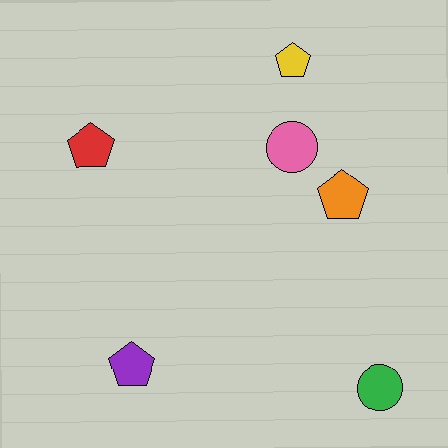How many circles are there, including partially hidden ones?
There are 2 circles.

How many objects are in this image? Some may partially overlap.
There are 6 objects.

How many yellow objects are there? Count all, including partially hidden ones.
There is 1 yellow object.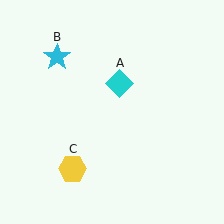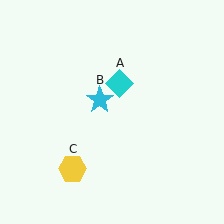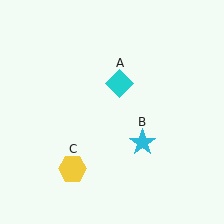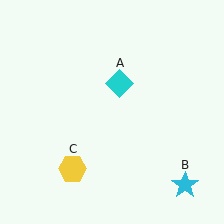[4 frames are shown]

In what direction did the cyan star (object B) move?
The cyan star (object B) moved down and to the right.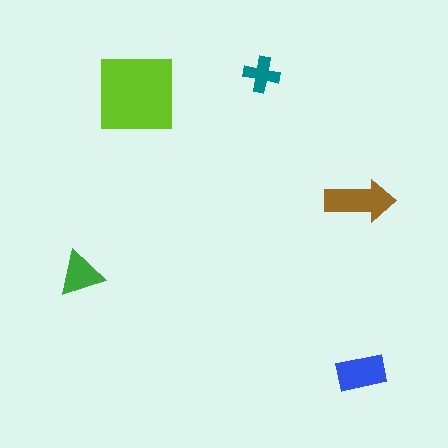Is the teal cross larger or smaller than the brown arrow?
Smaller.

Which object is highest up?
The teal cross is topmost.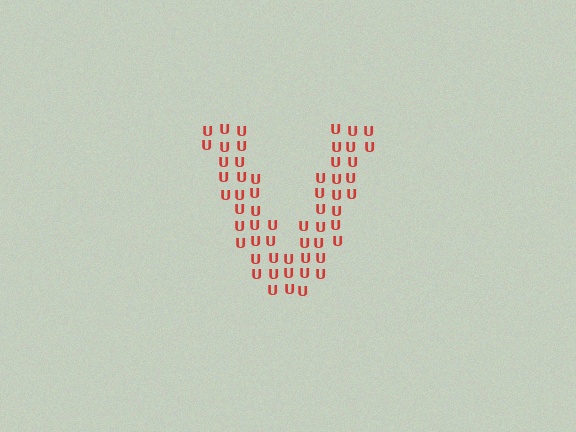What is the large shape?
The large shape is the letter V.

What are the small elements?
The small elements are letter U's.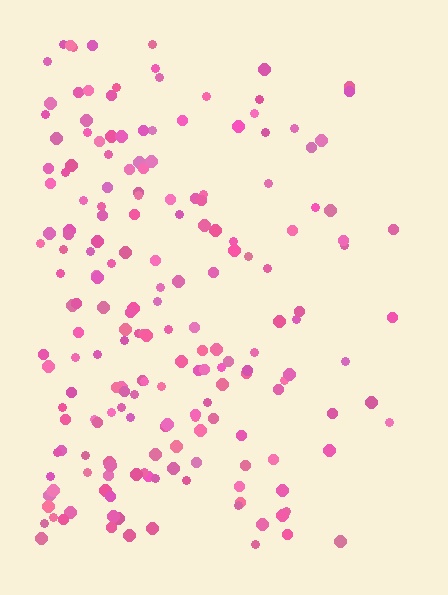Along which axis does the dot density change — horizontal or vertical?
Horizontal.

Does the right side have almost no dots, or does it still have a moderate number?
Still a moderate number, just noticeably fewer than the left.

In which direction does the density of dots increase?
From right to left, with the left side densest.